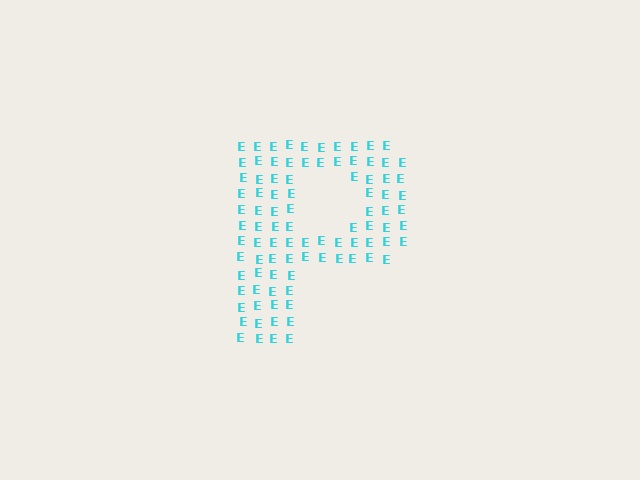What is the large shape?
The large shape is the letter P.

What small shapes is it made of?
It is made of small letter E's.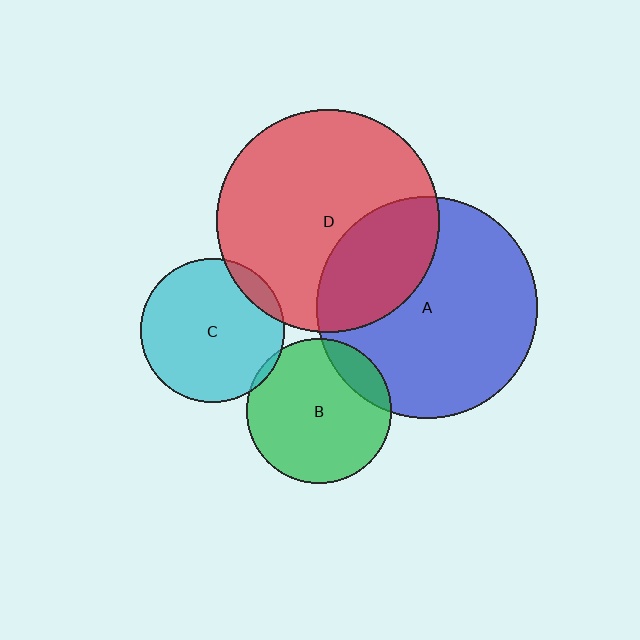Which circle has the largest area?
Circle D (red).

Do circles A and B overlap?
Yes.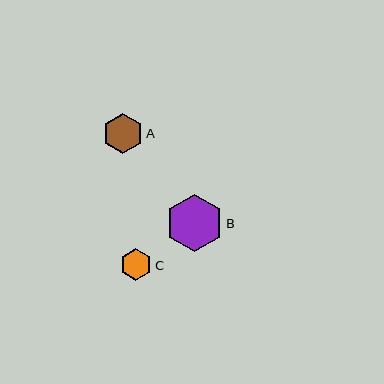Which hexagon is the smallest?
Hexagon C is the smallest with a size of approximately 32 pixels.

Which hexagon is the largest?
Hexagon B is the largest with a size of approximately 58 pixels.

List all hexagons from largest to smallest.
From largest to smallest: B, A, C.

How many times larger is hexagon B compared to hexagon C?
Hexagon B is approximately 1.8 times the size of hexagon C.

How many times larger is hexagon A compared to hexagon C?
Hexagon A is approximately 1.3 times the size of hexagon C.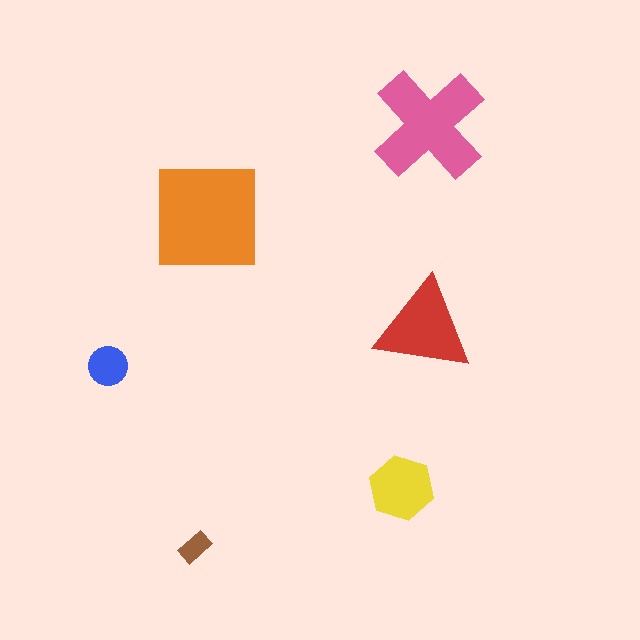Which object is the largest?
The orange square.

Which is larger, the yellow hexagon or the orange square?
The orange square.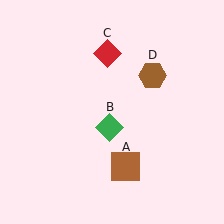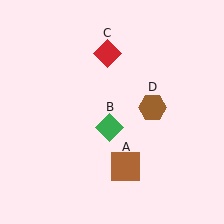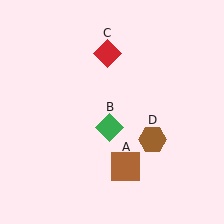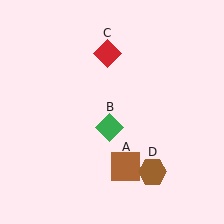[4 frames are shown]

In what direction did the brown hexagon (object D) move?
The brown hexagon (object D) moved down.